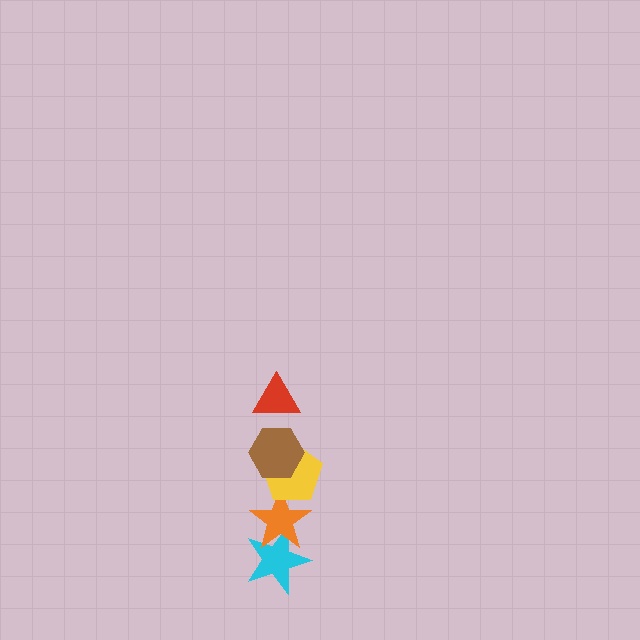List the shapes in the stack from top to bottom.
From top to bottom: the red triangle, the brown hexagon, the yellow pentagon, the orange star, the cyan star.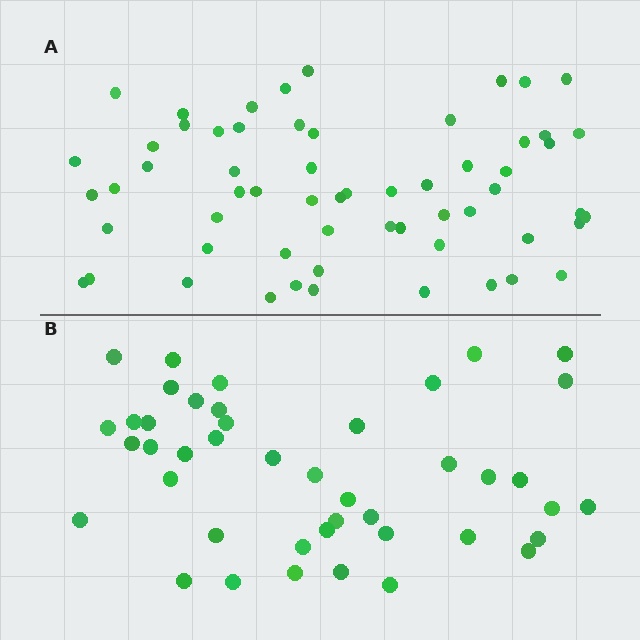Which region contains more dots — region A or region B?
Region A (the top region) has more dots.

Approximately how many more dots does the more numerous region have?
Region A has approximately 15 more dots than region B.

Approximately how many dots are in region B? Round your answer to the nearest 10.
About 40 dots. (The exact count is 43, which rounds to 40.)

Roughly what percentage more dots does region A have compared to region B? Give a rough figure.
About 40% more.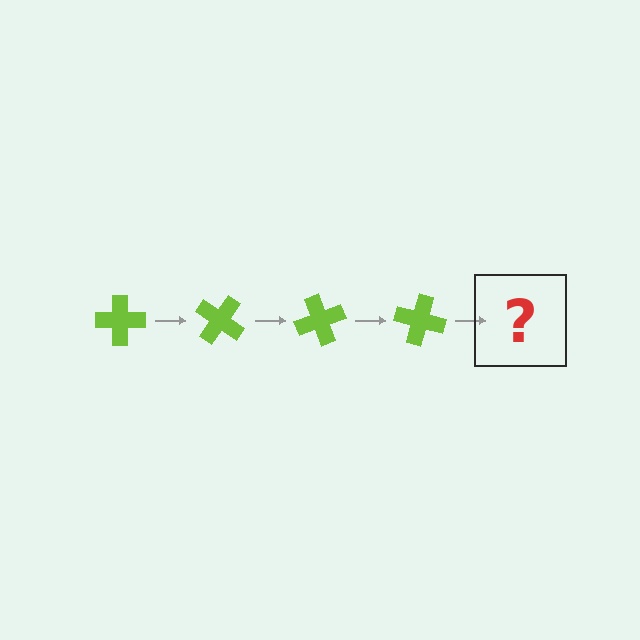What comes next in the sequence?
The next element should be a lime cross rotated 140 degrees.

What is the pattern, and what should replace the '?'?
The pattern is that the cross rotates 35 degrees each step. The '?' should be a lime cross rotated 140 degrees.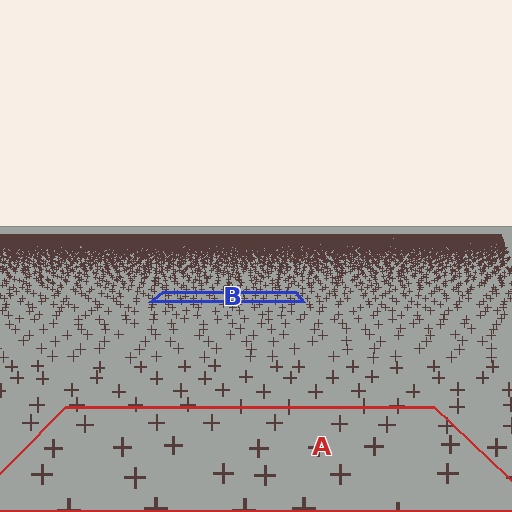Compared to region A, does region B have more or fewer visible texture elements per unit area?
Region B has more texture elements per unit area — they are packed more densely because it is farther away.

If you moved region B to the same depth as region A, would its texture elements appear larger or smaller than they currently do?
They would appear larger. At a closer depth, the same texture elements are projected at a bigger on-screen size.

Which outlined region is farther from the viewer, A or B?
Region B is farther from the viewer — the texture elements inside it appear smaller and more densely packed.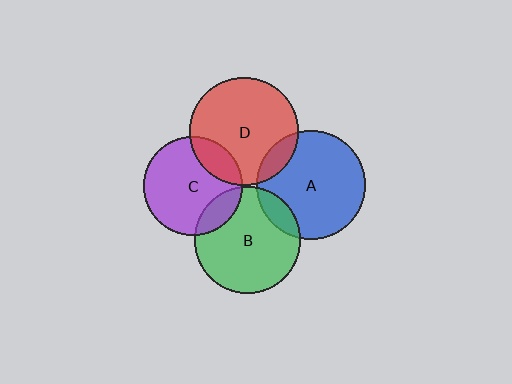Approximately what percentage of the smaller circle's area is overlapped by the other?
Approximately 10%.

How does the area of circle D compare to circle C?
Approximately 1.2 times.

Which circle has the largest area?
Circle A (blue).